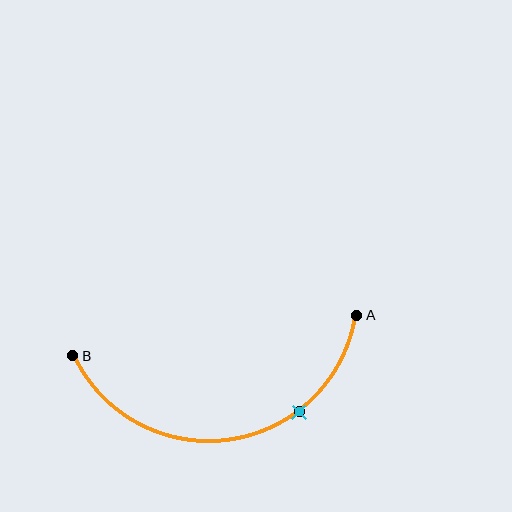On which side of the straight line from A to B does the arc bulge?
The arc bulges below the straight line connecting A and B.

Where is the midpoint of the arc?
The arc midpoint is the point on the curve farthest from the straight line joining A and B. It sits below that line.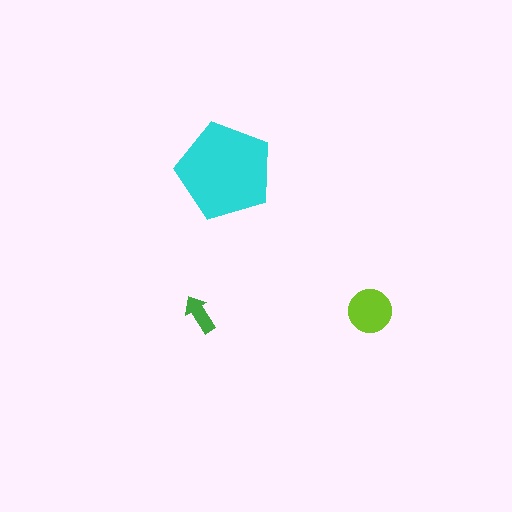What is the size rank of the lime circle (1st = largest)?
2nd.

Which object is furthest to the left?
The green arrow is leftmost.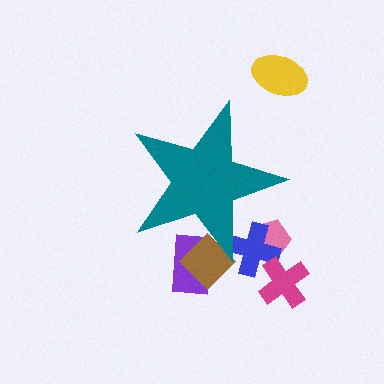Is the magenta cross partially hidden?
No, the magenta cross is fully visible.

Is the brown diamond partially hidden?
Yes, the brown diamond is partially hidden behind the teal star.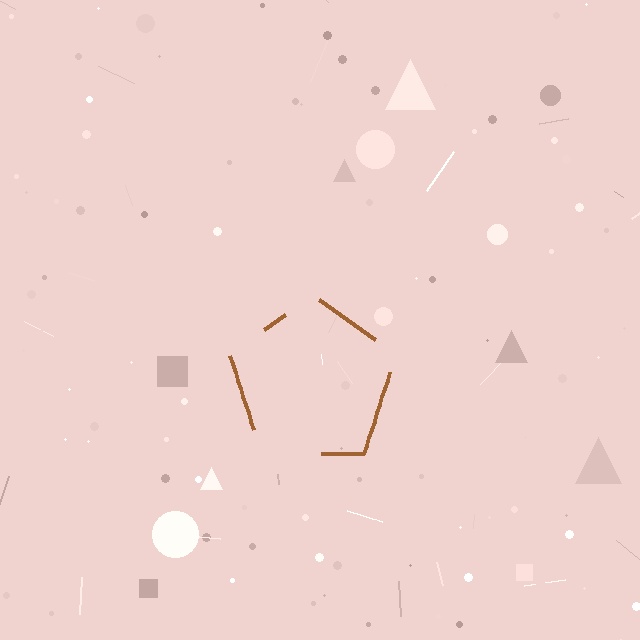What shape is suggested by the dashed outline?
The dashed outline suggests a pentagon.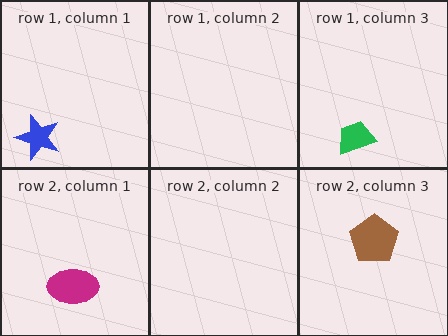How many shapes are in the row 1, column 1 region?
1.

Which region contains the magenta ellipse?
The row 2, column 1 region.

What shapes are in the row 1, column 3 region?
The green trapezoid.